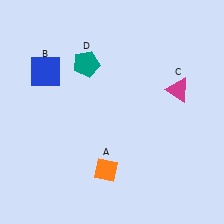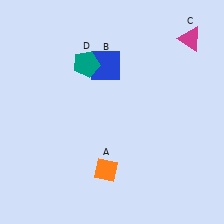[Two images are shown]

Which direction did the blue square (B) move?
The blue square (B) moved right.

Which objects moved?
The objects that moved are: the blue square (B), the magenta triangle (C).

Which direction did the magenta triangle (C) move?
The magenta triangle (C) moved up.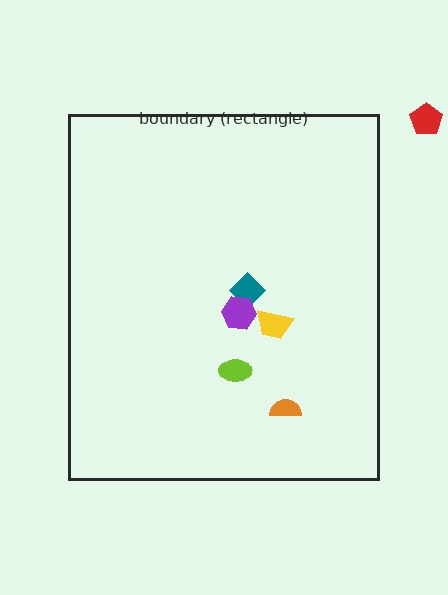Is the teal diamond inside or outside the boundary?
Inside.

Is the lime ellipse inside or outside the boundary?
Inside.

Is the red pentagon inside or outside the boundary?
Outside.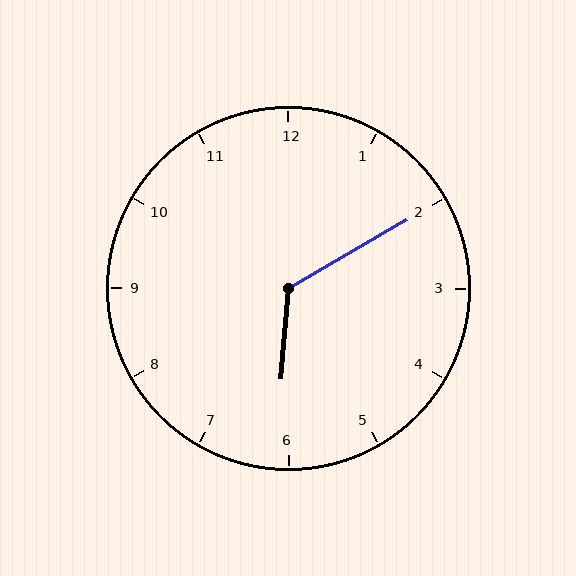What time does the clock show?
6:10.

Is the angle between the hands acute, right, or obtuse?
It is obtuse.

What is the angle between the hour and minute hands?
Approximately 125 degrees.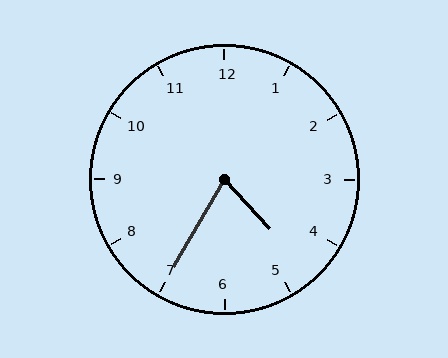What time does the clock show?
4:35.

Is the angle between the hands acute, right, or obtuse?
It is acute.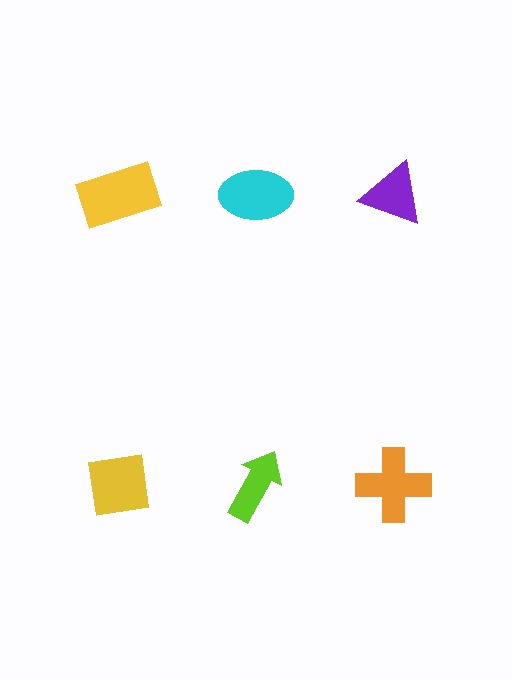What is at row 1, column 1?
A yellow rectangle.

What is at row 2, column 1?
A yellow square.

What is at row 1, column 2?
A cyan ellipse.